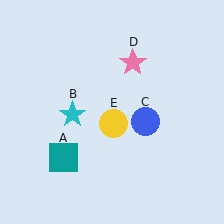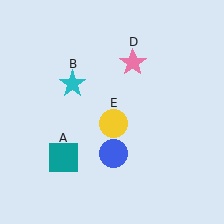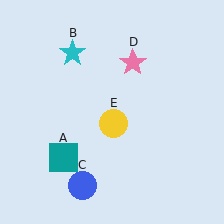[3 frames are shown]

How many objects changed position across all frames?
2 objects changed position: cyan star (object B), blue circle (object C).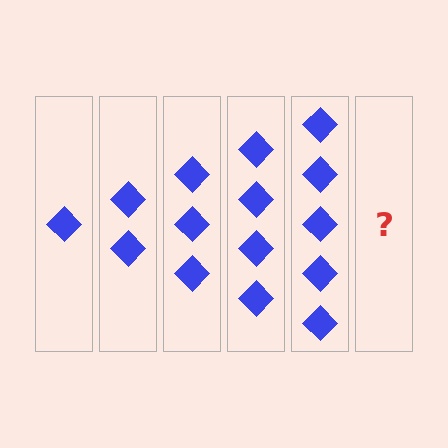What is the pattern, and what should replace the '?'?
The pattern is that each step adds one more diamond. The '?' should be 6 diamonds.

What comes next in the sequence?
The next element should be 6 diamonds.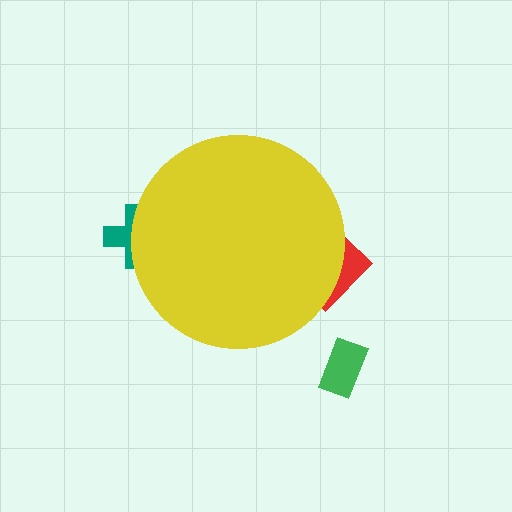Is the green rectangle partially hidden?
No, the green rectangle is fully visible.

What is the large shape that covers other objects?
A yellow circle.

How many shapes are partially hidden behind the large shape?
2 shapes are partially hidden.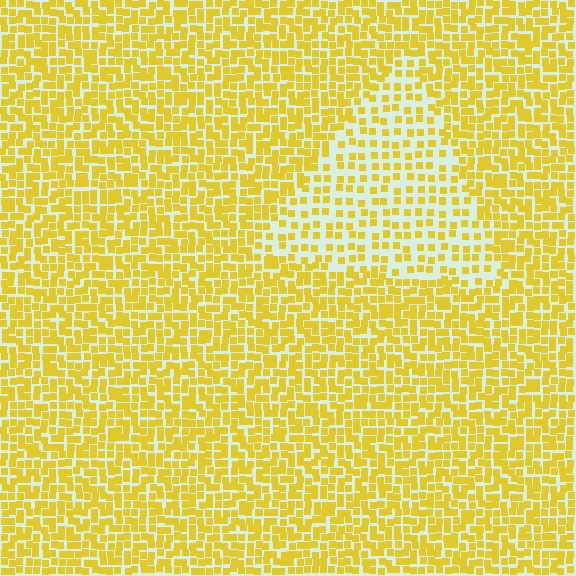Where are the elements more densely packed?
The elements are more densely packed outside the triangle boundary.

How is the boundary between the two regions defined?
The boundary is defined by a change in element density (approximately 2.0x ratio). All elements are the same color, size, and shape.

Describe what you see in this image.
The image contains small yellow elements arranged at two different densities. A triangle-shaped region is visible where the elements are less densely packed than the surrounding area.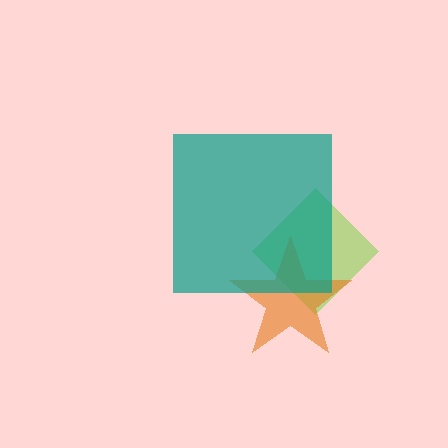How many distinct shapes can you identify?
There are 3 distinct shapes: a lime diamond, an orange star, a teal square.